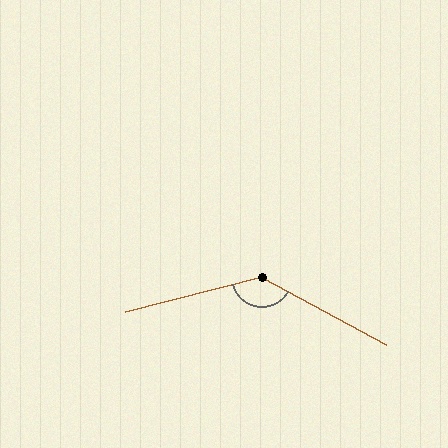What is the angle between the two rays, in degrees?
Approximately 137 degrees.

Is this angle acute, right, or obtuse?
It is obtuse.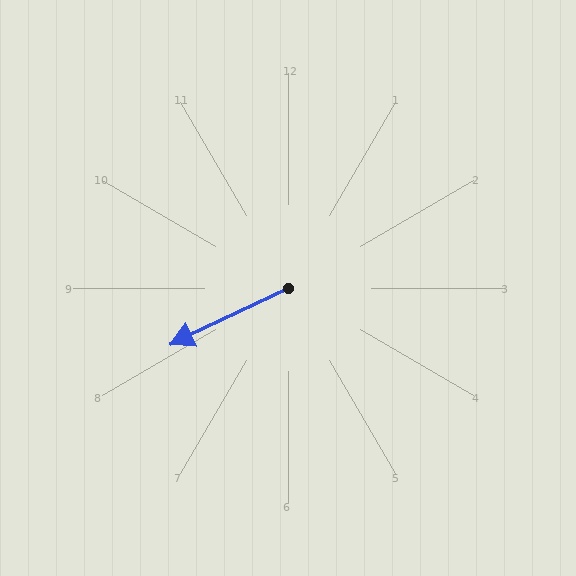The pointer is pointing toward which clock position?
Roughly 8 o'clock.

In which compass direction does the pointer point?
Southwest.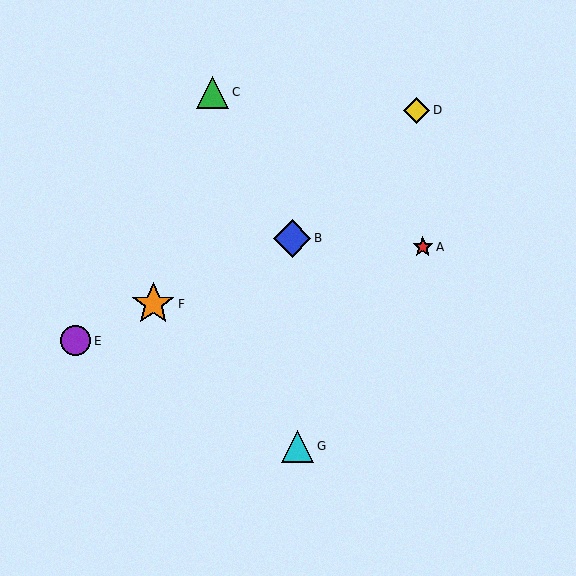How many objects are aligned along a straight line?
3 objects (B, E, F) are aligned along a straight line.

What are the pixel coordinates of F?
Object F is at (153, 304).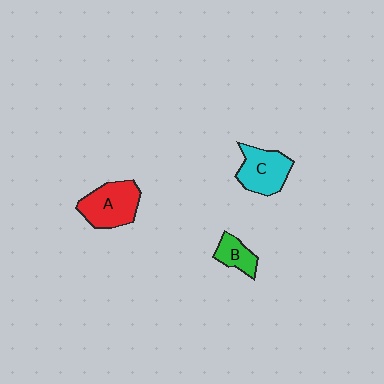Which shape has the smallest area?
Shape B (green).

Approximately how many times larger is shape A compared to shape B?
Approximately 2.0 times.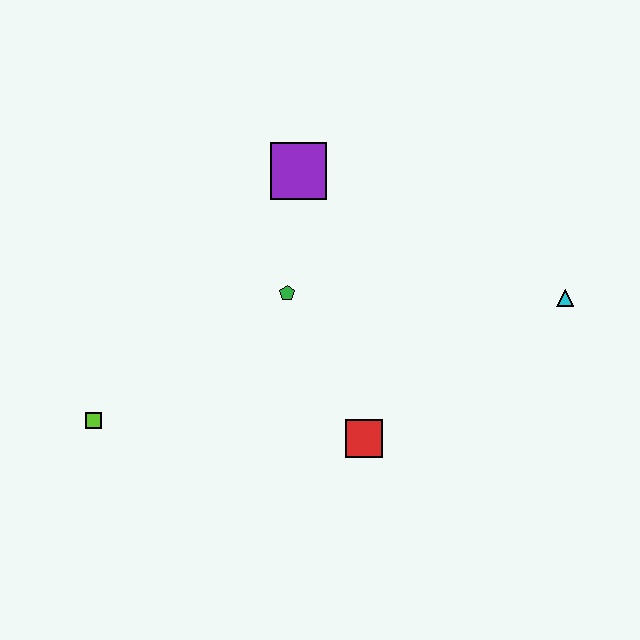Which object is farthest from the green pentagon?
The cyan triangle is farthest from the green pentagon.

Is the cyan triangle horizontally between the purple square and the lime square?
No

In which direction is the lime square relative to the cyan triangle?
The lime square is to the left of the cyan triangle.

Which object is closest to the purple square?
The green pentagon is closest to the purple square.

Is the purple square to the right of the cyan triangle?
No